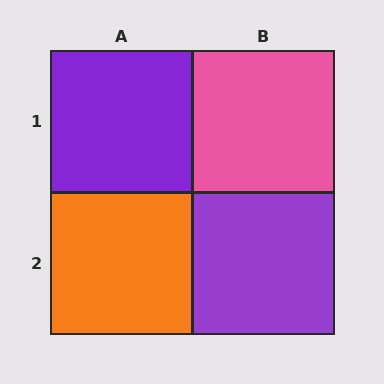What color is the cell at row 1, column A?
Purple.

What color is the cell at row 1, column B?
Pink.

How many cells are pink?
1 cell is pink.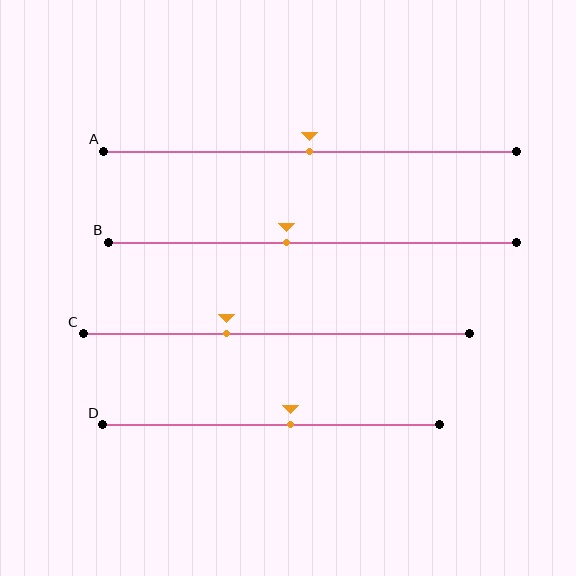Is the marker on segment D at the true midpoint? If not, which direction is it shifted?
No, the marker on segment D is shifted to the right by about 6% of the segment length.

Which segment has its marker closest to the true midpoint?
Segment A has its marker closest to the true midpoint.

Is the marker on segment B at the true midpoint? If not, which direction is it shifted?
No, the marker on segment B is shifted to the left by about 6% of the segment length.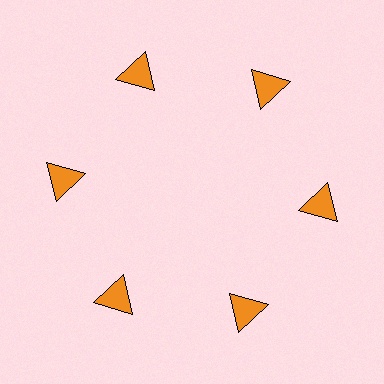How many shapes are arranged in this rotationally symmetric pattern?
There are 6 shapes, arranged in 6 groups of 1.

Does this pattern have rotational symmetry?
Yes, this pattern has 6-fold rotational symmetry. It looks the same after rotating 60 degrees around the center.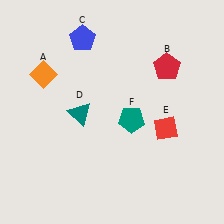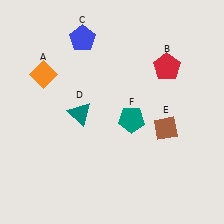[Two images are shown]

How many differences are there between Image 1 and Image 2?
There is 1 difference between the two images.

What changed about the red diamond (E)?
In Image 1, E is red. In Image 2, it changed to brown.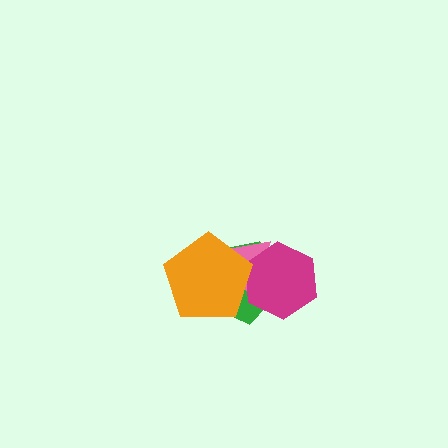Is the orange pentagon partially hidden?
No, no other shape covers it.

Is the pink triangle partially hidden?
Yes, it is partially covered by another shape.